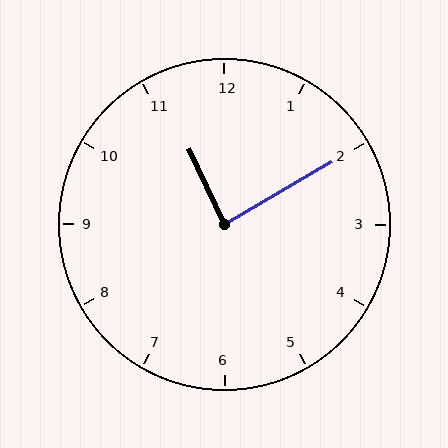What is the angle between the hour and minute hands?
Approximately 85 degrees.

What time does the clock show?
11:10.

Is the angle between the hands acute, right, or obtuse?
It is right.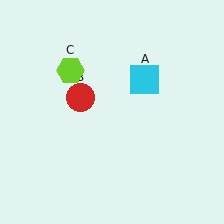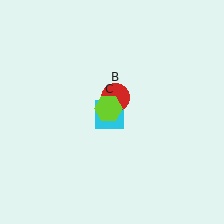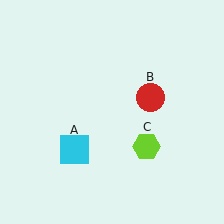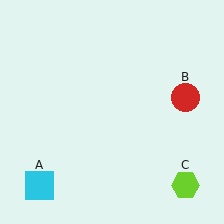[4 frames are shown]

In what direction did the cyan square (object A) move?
The cyan square (object A) moved down and to the left.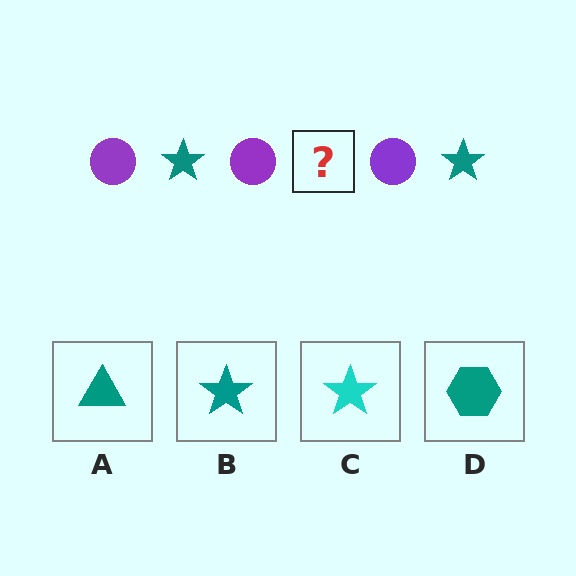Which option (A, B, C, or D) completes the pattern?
B.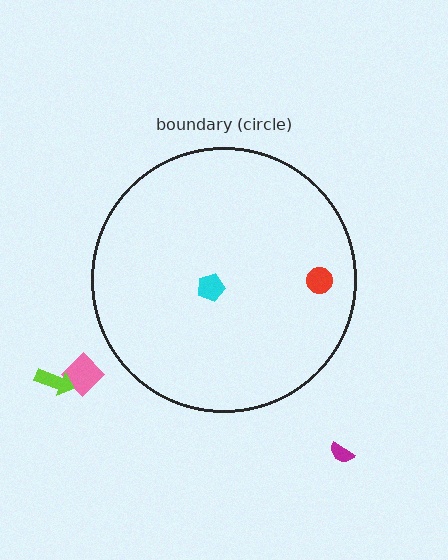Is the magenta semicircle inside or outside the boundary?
Outside.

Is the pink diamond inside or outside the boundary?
Outside.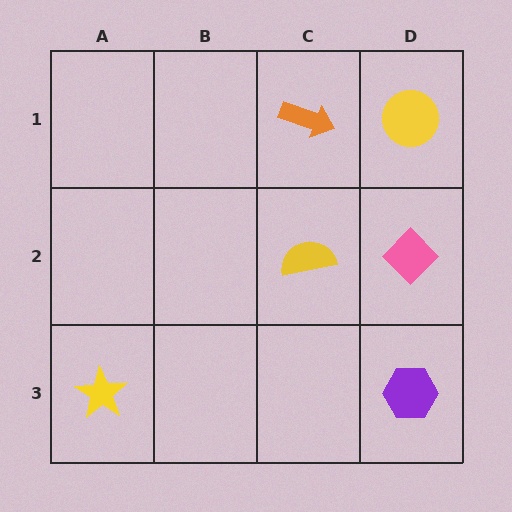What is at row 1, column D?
A yellow circle.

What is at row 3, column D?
A purple hexagon.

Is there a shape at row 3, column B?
No, that cell is empty.